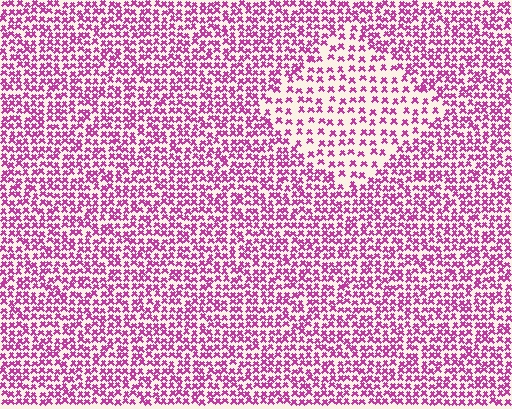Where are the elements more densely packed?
The elements are more densely packed outside the diamond boundary.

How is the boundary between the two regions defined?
The boundary is defined by a change in element density (approximately 1.9x ratio). All elements are the same color, size, and shape.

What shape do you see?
I see a diamond.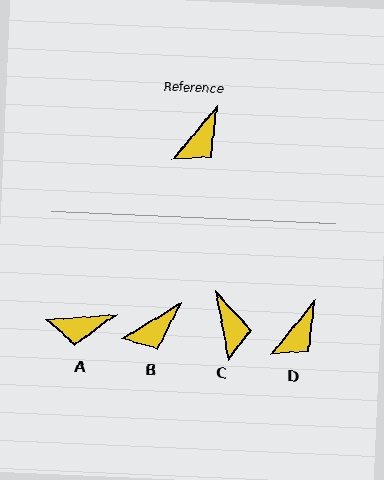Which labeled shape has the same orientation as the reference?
D.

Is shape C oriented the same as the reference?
No, it is off by about 49 degrees.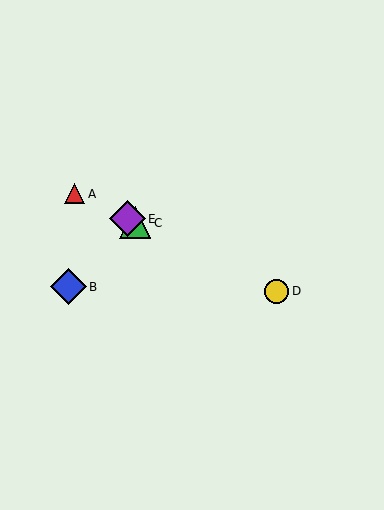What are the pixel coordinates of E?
Object E is at (127, 219).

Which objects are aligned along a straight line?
Objects A, C, D, E are aligned along a straight line.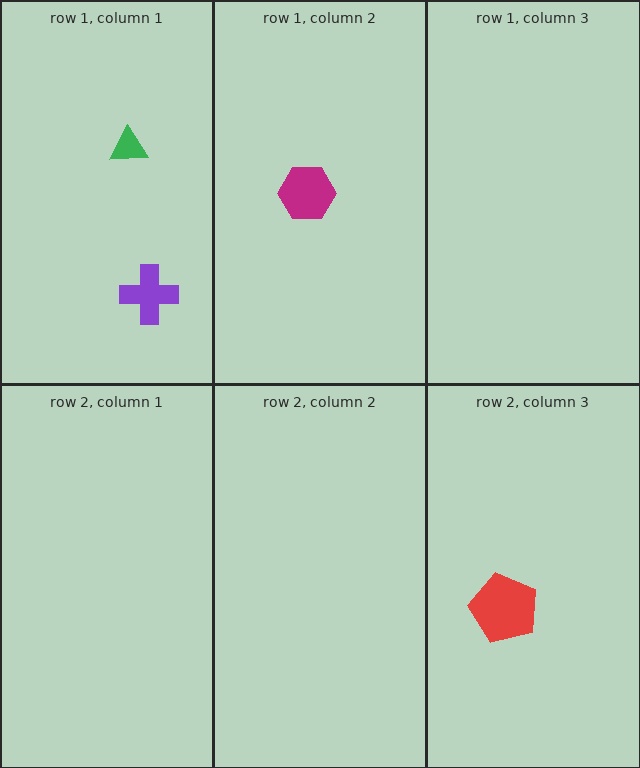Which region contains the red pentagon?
The row 2, column 3 region.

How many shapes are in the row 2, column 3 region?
1.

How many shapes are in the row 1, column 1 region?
2.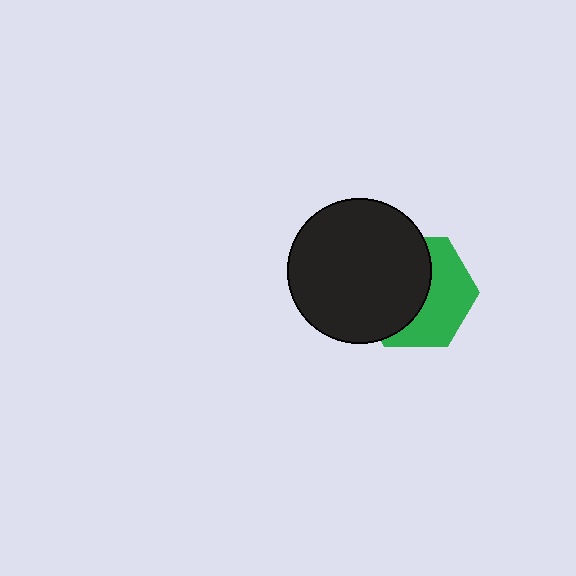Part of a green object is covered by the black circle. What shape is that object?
It is a hexagon.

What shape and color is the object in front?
The object in front is a black circle.